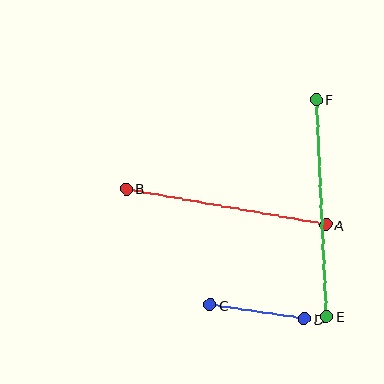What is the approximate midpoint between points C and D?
The midpoint is at approximately (257, 312) pixels.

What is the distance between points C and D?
The distance is approximately 96 pixels.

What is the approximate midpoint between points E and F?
The midpoint is at approximately (321, 208) pixels.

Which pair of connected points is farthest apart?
Points E and F are farthest apart.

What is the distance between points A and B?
The distance is approximately 203 pixels.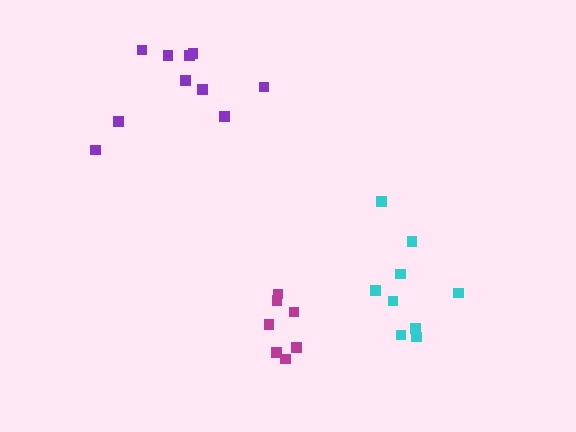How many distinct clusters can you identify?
There are 3 distinct clusters.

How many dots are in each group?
Group 1: 7 dots, Group 2: 10 dots, Group 3: 9 dots (26 total).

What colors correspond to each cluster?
The clusters are colored: magenta, purple, cyan.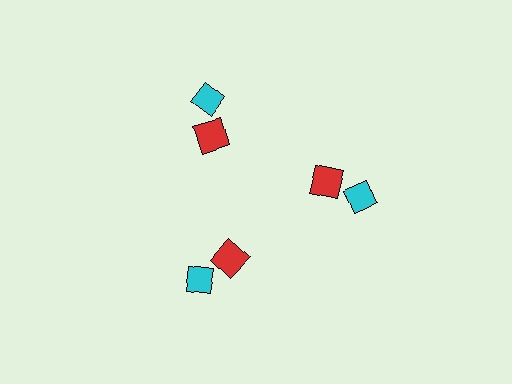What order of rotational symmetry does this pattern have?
This pattern has 3-fold rotational symmetry.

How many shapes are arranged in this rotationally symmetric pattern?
There are 6 shapes, arranged in 3 groups of 2.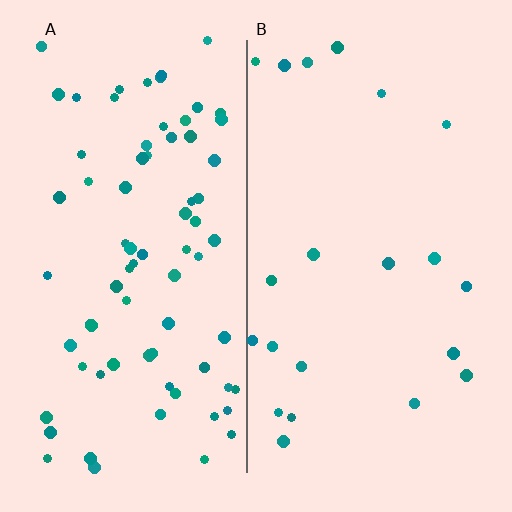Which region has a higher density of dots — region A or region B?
A (the left).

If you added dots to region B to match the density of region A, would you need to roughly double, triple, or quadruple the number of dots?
Approximately quadruple.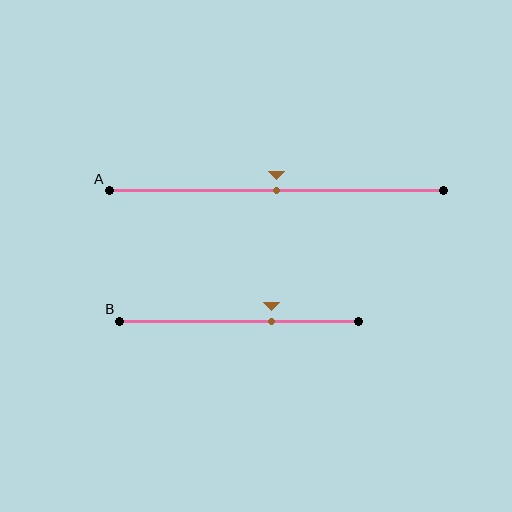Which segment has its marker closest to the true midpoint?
Segment A has its marker closest to the true midpoint.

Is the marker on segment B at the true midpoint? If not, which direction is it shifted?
No, the marker on segment B is shifted to the right by about 13% of the segment length.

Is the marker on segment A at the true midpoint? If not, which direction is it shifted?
Yes, the marker on segment A is at the true midpoint.